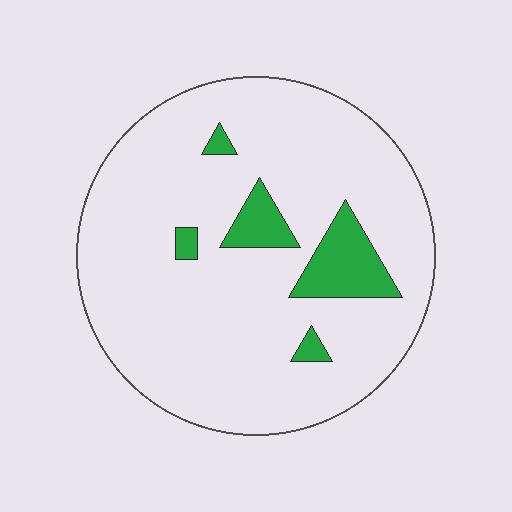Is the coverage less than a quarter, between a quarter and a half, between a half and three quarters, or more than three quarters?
Less than a quarter.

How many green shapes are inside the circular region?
5.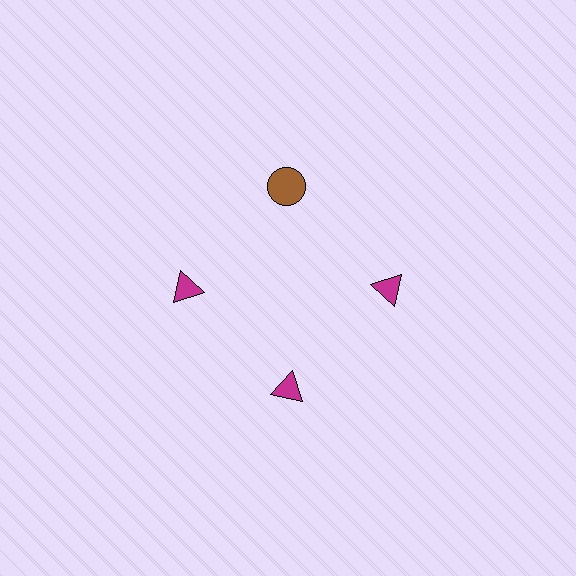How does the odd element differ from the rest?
It differs in both color (brown instead of magenta) and shape (circle instead of triangle).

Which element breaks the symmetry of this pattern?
The brown circle at roughly the 12 o'clock position breaks the symmetry. All other shapes are magenta triangles.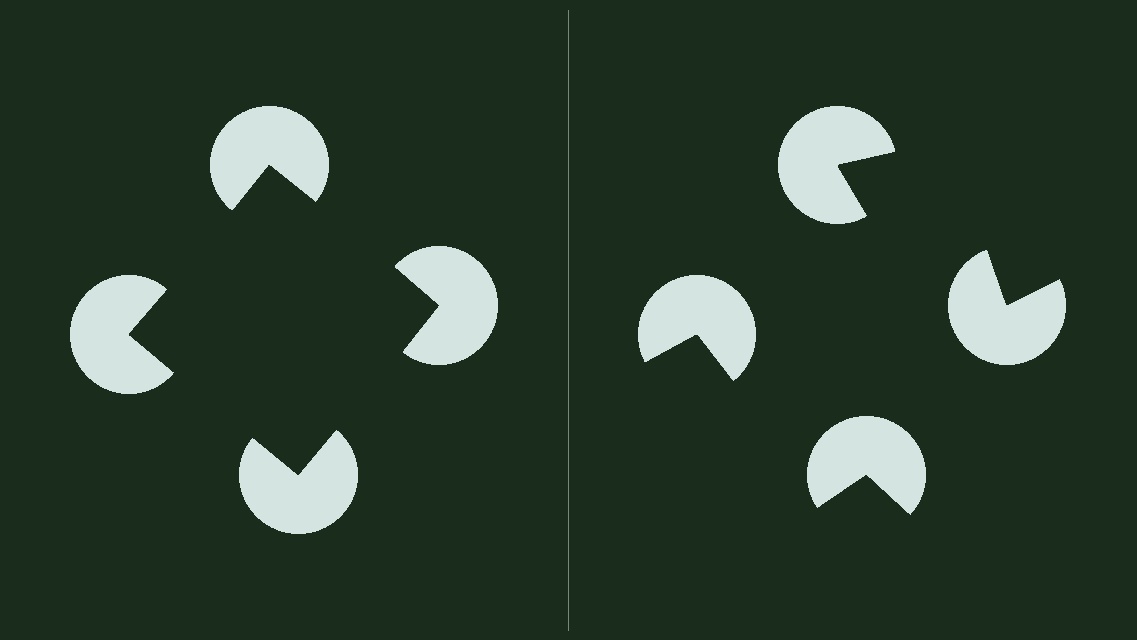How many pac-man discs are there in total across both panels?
8 — 4 on each side.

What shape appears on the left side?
An illusory square.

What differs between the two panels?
The pac-man discs are positioned identically on both sides; only the wedge orientations differ. On the left they align to a square; on the right they are misaligned.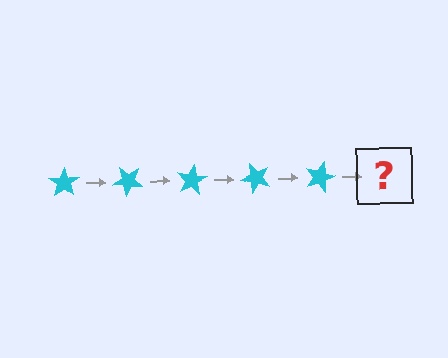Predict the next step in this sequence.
The next step is a cyan star rotated 200 degrees.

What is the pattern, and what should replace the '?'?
The pattern is that the star rotates 40 degrees each step. The '?' should be a cyan star rotated 200 degrees.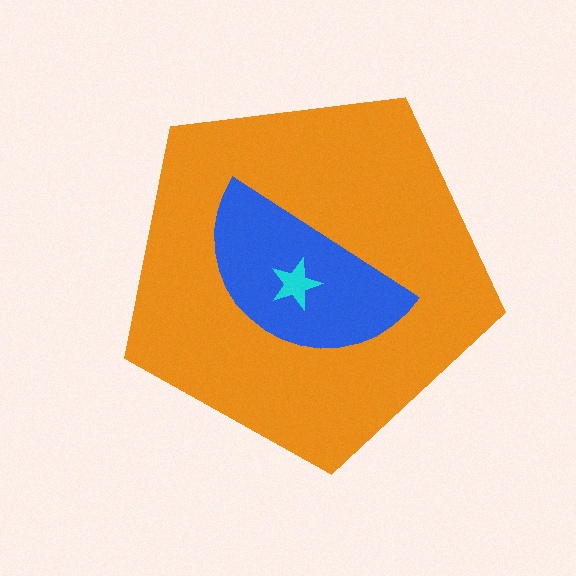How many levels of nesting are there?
3.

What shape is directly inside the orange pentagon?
The blue semicircle.